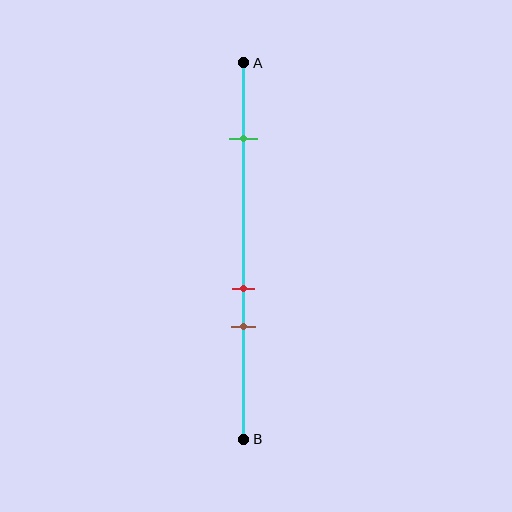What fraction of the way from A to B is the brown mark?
The brown mark is approximately 70% (0.7) of the way from A to B.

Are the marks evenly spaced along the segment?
No, the marks are not evenly spaced.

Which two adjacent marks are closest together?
The red and brown marks are the closest adjacent pair.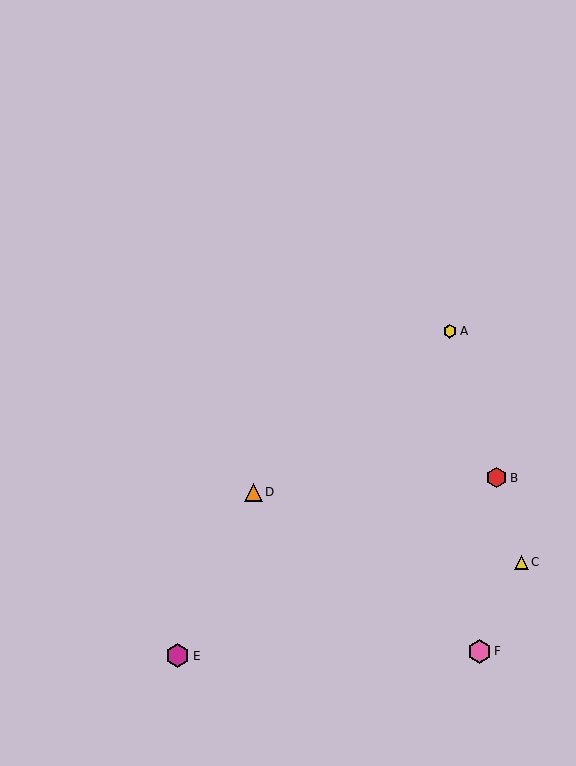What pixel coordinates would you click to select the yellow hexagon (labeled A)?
Click at (450, 331) to select the yellow hexagon A.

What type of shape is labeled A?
Shape A is a yellow hexagon.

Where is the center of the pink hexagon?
The center of the pink hexagon is at (480, 651).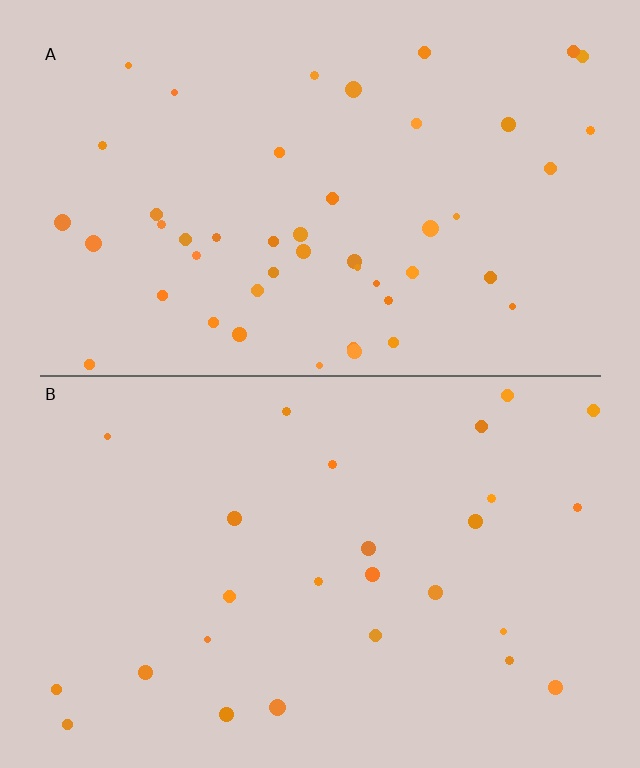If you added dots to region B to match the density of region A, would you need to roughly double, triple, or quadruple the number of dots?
Approximately double.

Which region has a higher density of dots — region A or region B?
A (the top).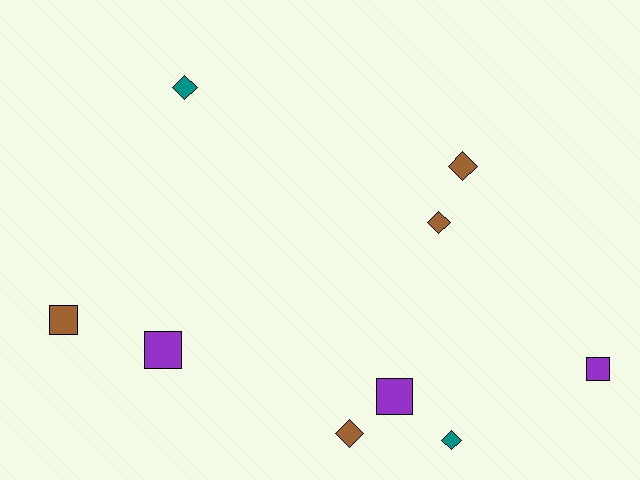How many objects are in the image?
There are 9 objects.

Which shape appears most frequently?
Diamond, with 5 objects.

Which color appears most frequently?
Brown, with 4 objects.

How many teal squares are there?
There are no teal squares.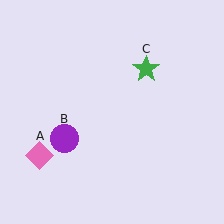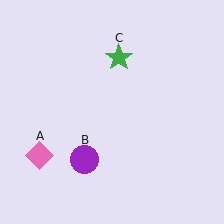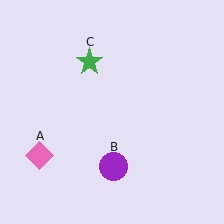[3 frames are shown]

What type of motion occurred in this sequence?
The purple circle (object B), green star (object C) rotated counterclockwise around the center of the scene.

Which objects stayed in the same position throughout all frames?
Pink diamond (object A) remained stationary.